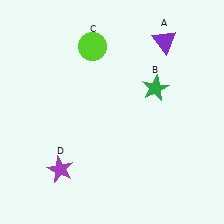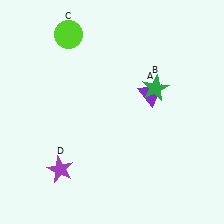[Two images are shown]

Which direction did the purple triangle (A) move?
The purple triangle (A) moved down.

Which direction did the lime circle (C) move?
The lime circle (C) moved left.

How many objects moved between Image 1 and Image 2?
2 objects moved between the two images.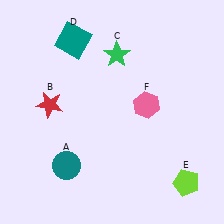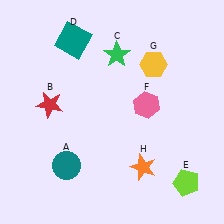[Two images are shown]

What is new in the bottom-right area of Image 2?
An orange star (H) was added in the bottom-right area of Image 2.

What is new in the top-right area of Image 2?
A yellow hexagon (G) was added in the top-right area of Image 2.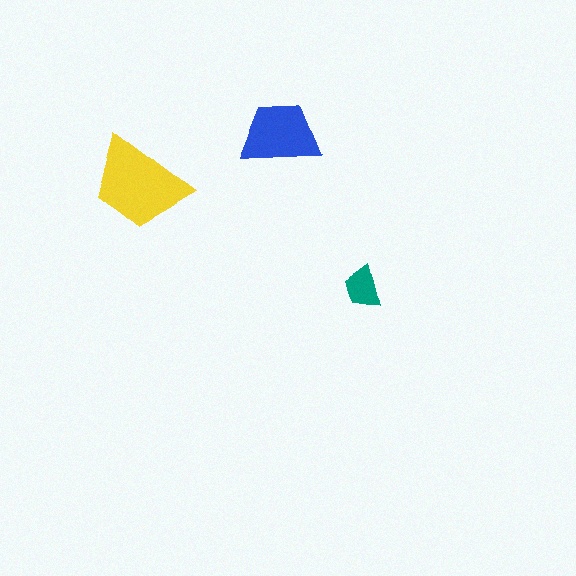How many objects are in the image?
There are 3 objects in the image.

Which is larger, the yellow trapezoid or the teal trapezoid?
The yellow one.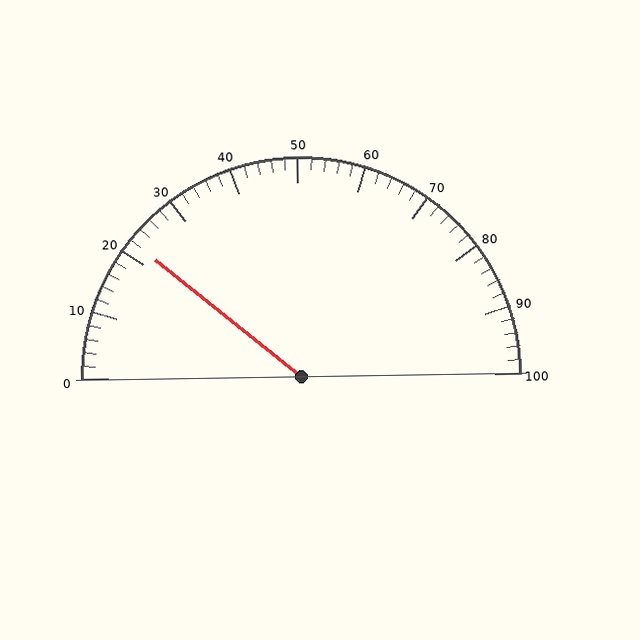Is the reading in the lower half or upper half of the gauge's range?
The reading is in the lower half of the range (0 to 100).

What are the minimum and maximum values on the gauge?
The gauge ranges from 0 to 100.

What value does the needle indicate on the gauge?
The needle indicates approximately 22.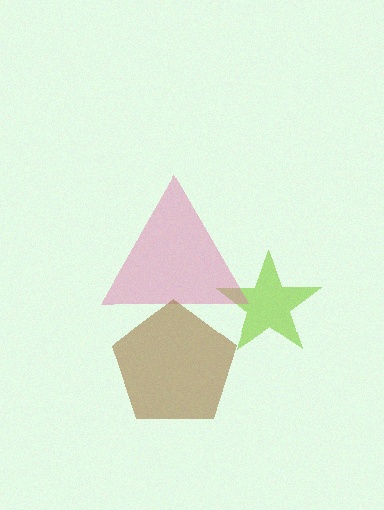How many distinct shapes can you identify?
There are 3 distinct shapes: a lime star, a pink triangle, a brown pentagon.